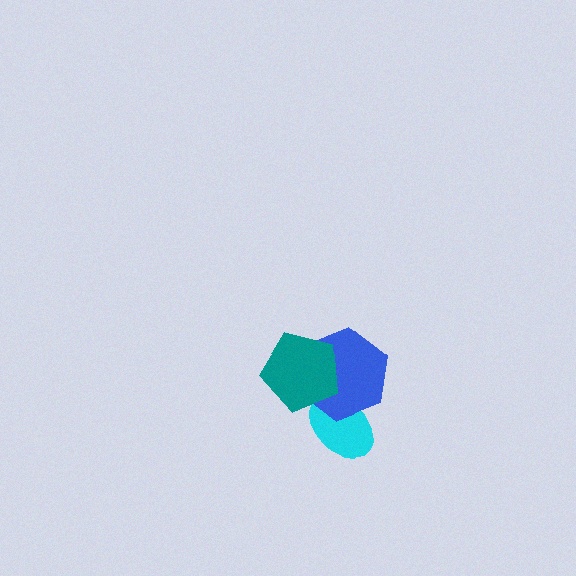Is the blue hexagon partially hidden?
Yes, it is partially covered by another shape.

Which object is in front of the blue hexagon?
The teal pentagon is in front of the blue hexagon.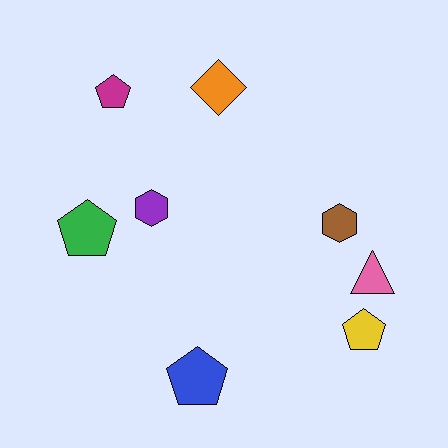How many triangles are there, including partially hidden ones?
There is 1 triangle.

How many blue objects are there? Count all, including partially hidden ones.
There is 1 blue object.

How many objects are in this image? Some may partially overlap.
There are 8 objects.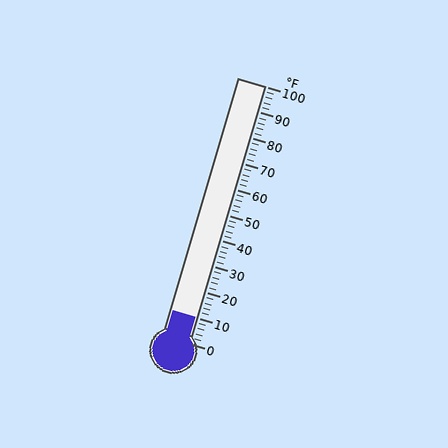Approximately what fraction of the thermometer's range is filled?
The thermometer is filled to approximately 10% of its range.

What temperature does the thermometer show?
The thermometer shows approximately 10°F.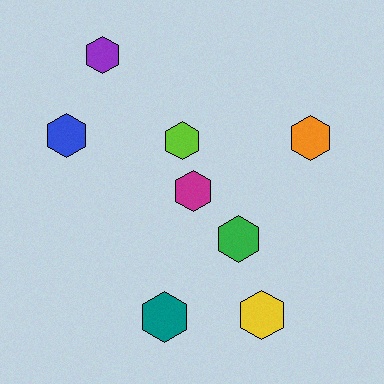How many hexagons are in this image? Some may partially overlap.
There are 8 hexagons.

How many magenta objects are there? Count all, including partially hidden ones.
There is 1 magenta object.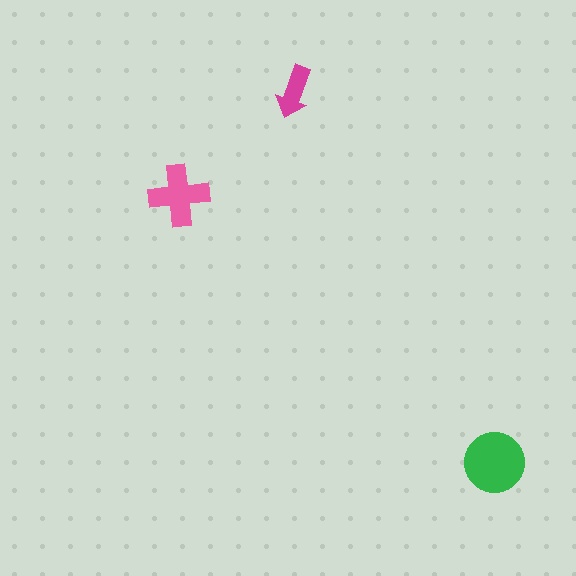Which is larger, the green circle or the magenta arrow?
The green circle.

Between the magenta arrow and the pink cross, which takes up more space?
The pink cross.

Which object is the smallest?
The magenta arrow.